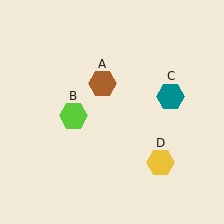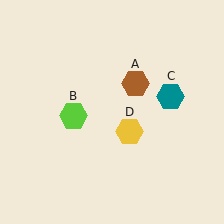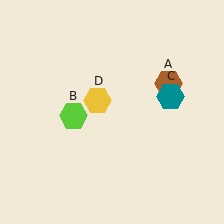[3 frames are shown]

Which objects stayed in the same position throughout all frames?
Lime hexagon (object B) and teal hexagon (object C) remained stationary.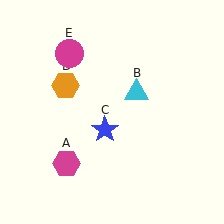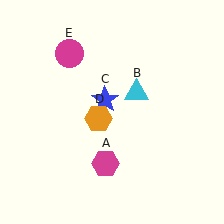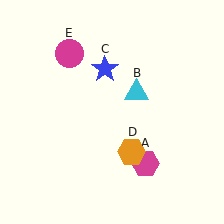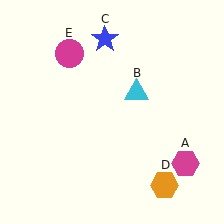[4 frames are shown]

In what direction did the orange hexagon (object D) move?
The orange hexagon (object D) moved down and to the right.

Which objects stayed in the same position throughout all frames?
Cyan triangle (object B) and magenta circle (object E) remained stationary.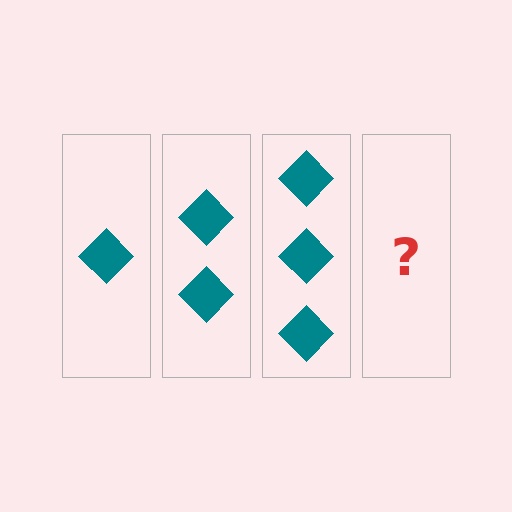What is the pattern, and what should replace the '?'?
The pattern is that each step adds one more diamond. The '?' should be 4 diamonds.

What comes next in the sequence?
The next element should be 4 diamonds.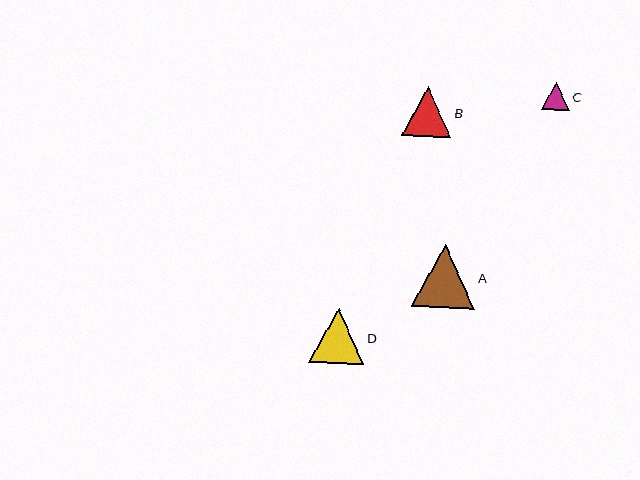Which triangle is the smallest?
Triangle C is the smallest with a size of approximately 28 pixels.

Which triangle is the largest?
Triangle A is the largest with a size of approximately 63 pixels.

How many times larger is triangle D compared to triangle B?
Triangle D is approximately 1.1 times the size of triangle B.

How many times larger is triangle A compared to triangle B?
Triangle A is approximately 1.3 times the size of triangle B.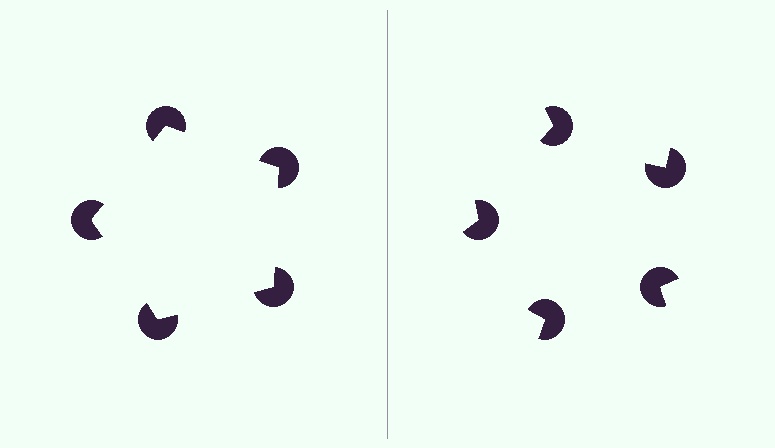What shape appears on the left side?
An illusory pentagon.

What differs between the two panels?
The pac-man discs are positioned identically on both sides; only the wedge orientations differ. On the left they align to a pentagon; on the right they are misaligned.